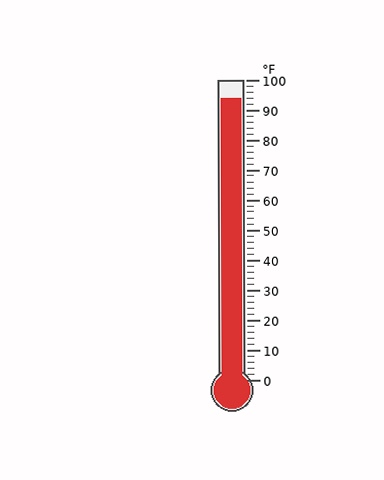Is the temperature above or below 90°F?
The temperature is above 90°F.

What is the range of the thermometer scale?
The thermometer scale ranges from 0°F to 100°F.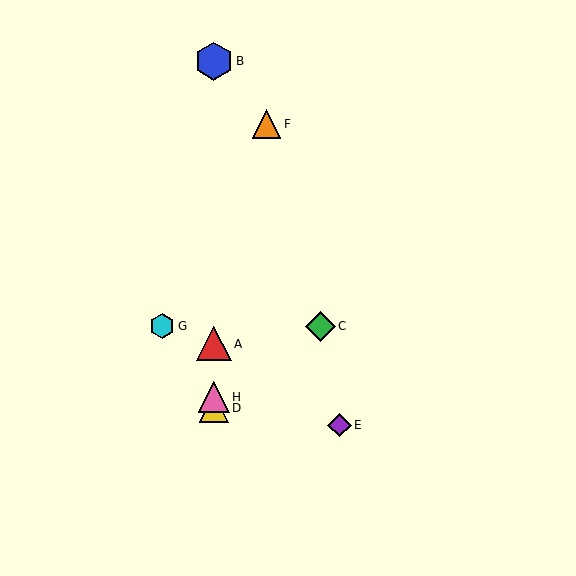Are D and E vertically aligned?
No, D is at x≈214 and E is at x≈339.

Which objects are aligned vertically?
Objects A, B, D, H are aligned vertically.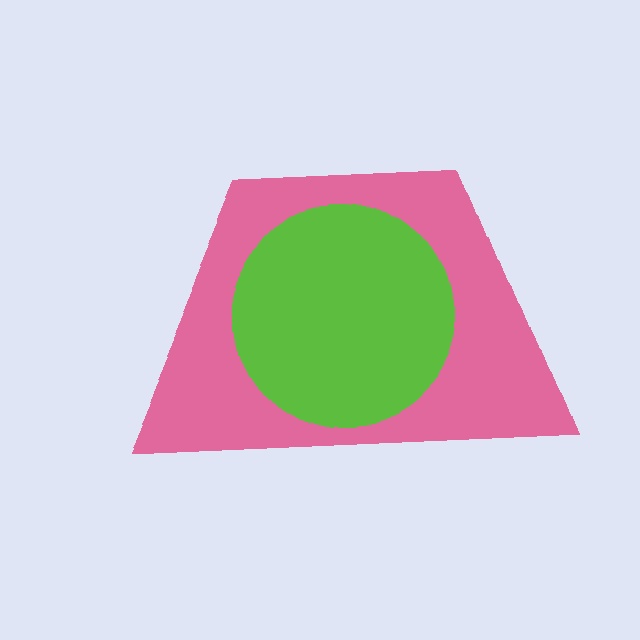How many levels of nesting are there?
2.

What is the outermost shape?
The pink trapezoid.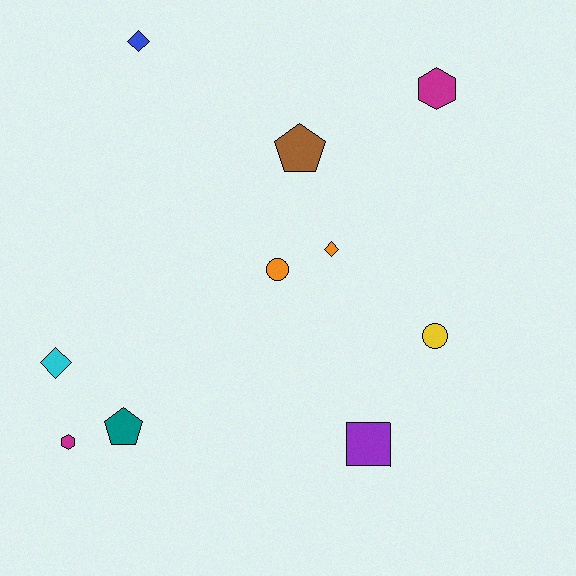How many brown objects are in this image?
There is 1 brown object.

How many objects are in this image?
There are 10 objects.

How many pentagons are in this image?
There are 2 pentagons.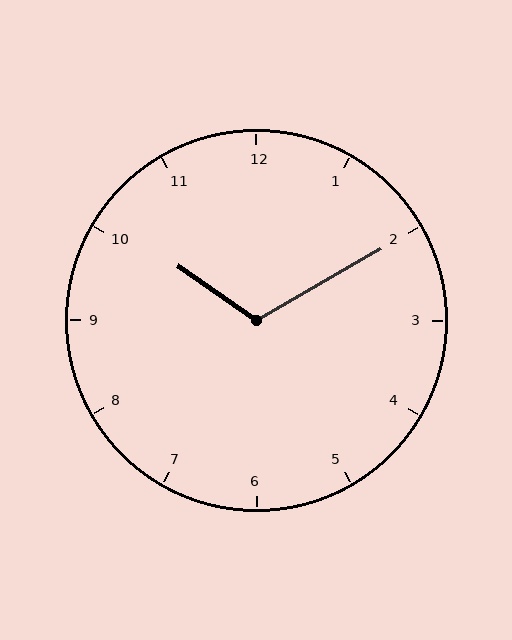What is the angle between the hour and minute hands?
Approximately 115 degrees.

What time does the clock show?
10:10.